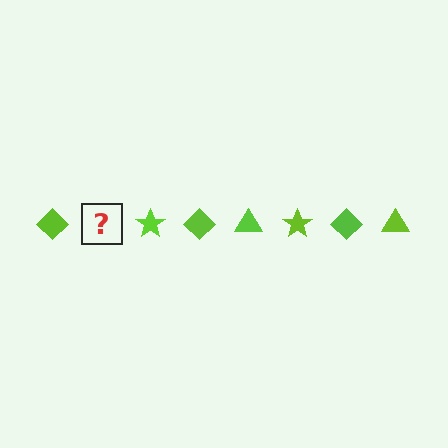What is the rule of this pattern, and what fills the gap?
The rule is that the pattern cycles through diamond, triangle, star shapes in lime. The gap should be filled with a lime triangle.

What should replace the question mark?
The question mark should be replaced with a lime triangle.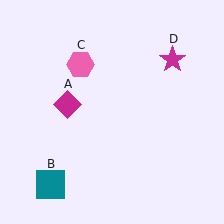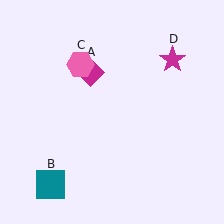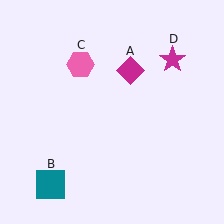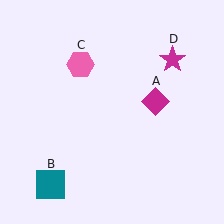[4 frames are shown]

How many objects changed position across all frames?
1 object changed position: magenta diamond (object A).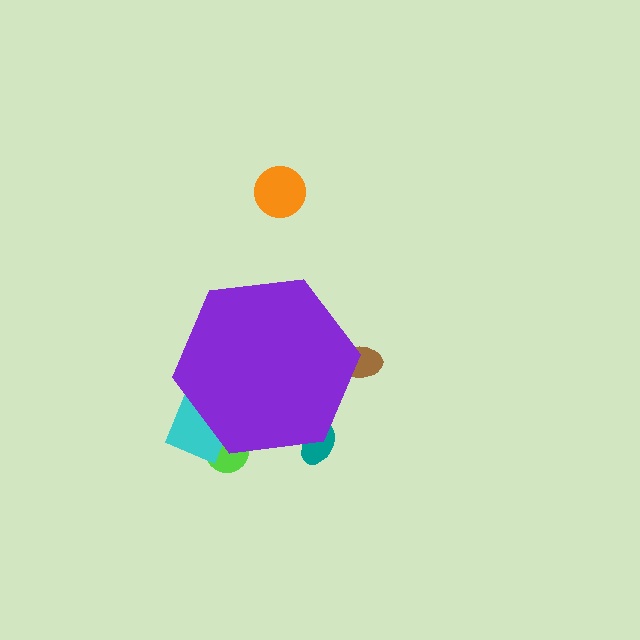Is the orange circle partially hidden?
No, the orange circle is fully visible.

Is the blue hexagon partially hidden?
Yes, the blue hexagon is partially hidden behind the purple hexagon.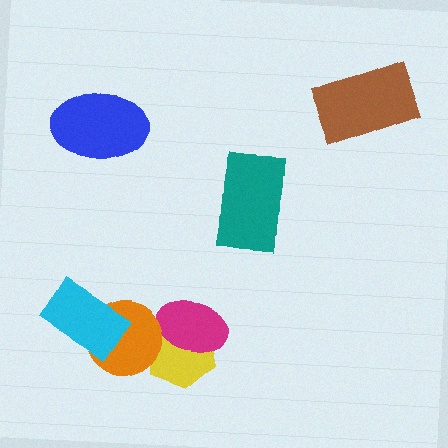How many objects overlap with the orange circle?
2 objects overlap with the orange circle.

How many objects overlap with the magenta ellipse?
1 object overlaps with the magenta ellipse.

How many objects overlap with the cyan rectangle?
1 object overlaps with the cyan rectangle.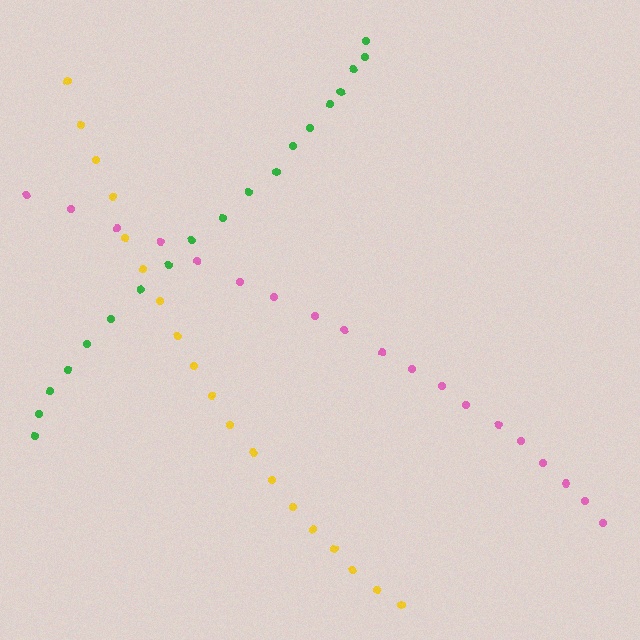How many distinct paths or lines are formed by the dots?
There are 3 distinct paths.